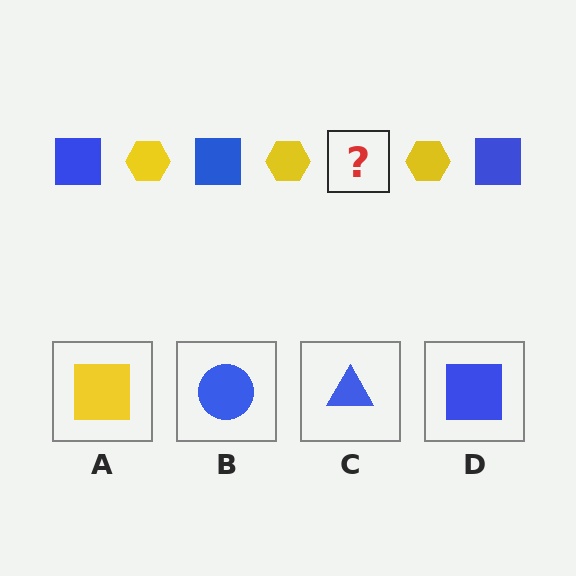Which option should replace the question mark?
Option D.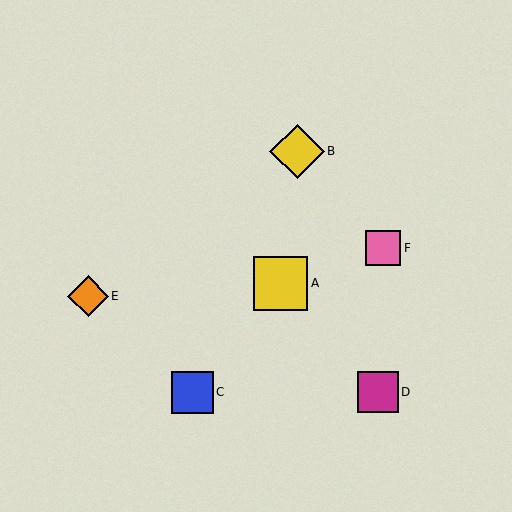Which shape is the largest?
The yellow diamond (labeled B) is the largest.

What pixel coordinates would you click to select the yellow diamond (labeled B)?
Click at (297, 151) to select the yellow diamond B.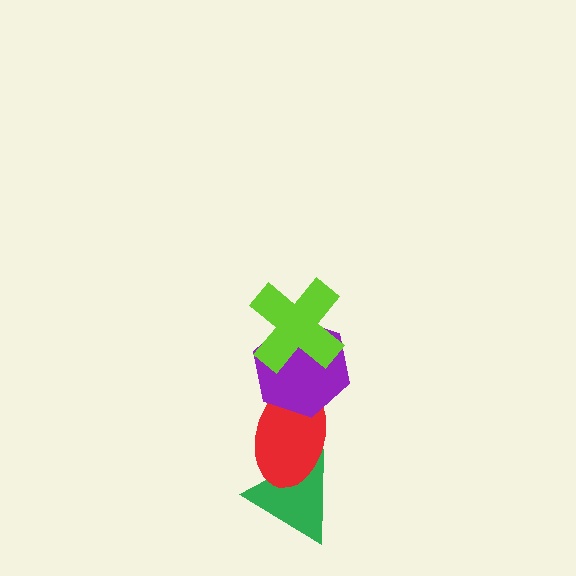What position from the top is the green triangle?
The green triangle is 4th from the top.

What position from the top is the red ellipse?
The red ellipse is 3rd from the top.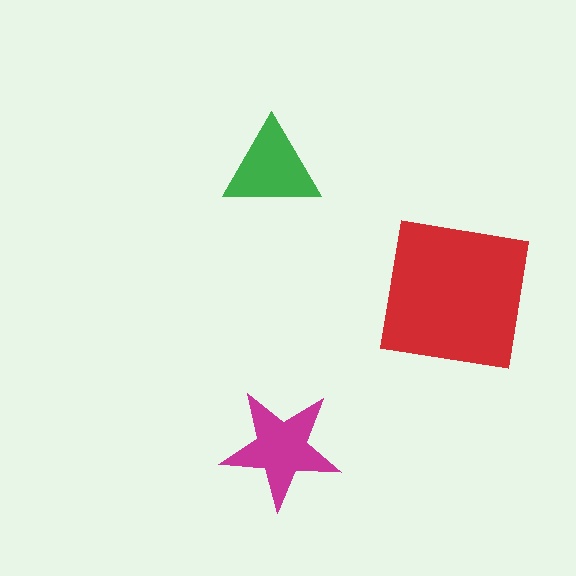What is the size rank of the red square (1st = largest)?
1st.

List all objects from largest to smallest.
The red square, the magenta star, the green triangle.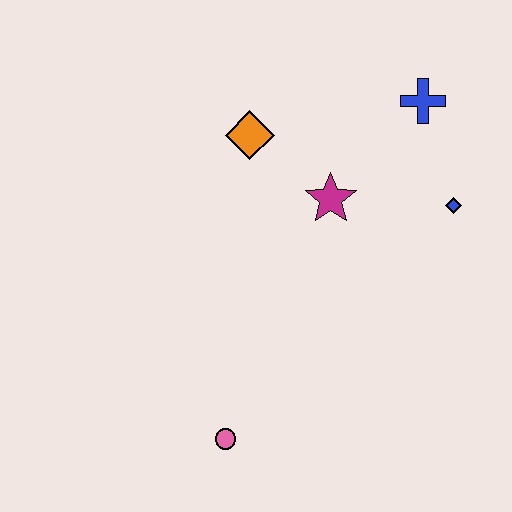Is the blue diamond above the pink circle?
Yes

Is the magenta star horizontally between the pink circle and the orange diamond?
No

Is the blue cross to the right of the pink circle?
Yes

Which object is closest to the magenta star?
The orange diamond is closest to the magenta star.